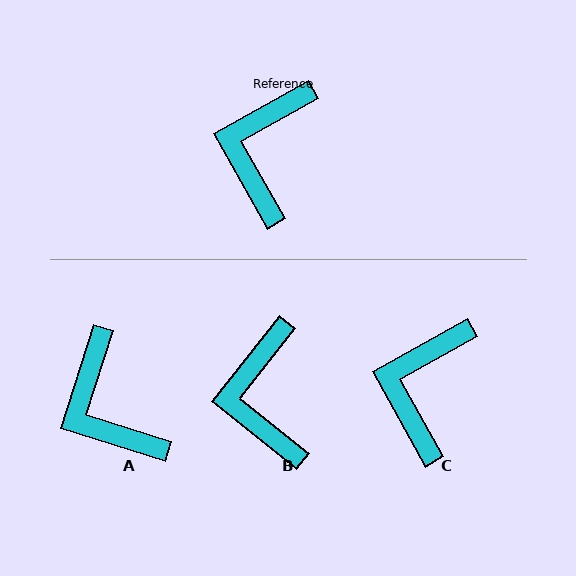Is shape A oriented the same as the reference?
No, it is off by about 43 degrees.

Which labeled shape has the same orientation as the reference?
C.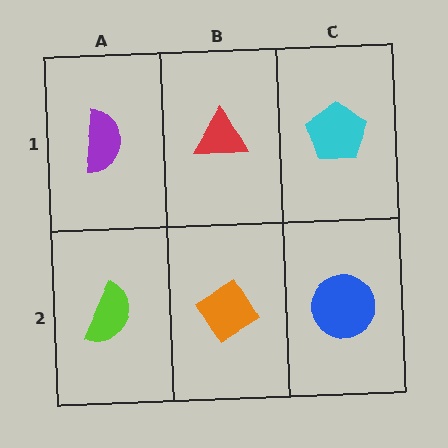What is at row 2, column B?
An orange diamond.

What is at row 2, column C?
A blue circle.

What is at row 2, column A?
A lime semicircle.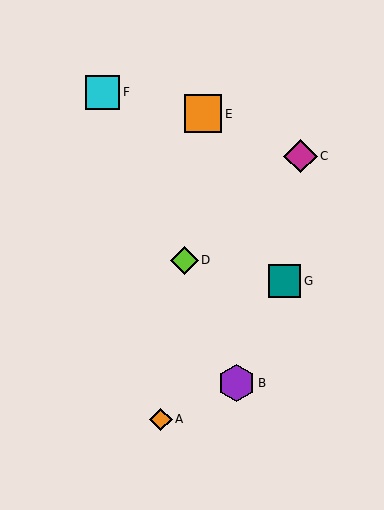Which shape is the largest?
The orange square (labeled E) is the largest.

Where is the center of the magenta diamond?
The center of the magenta diamond is at (300, 156).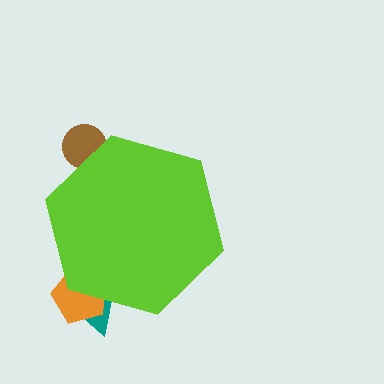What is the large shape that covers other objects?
A lime hexagon.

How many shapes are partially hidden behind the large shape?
3 shapes are partially hidden.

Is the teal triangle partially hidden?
Yes, the teal triangle is partially hidden behind the lime hexagon.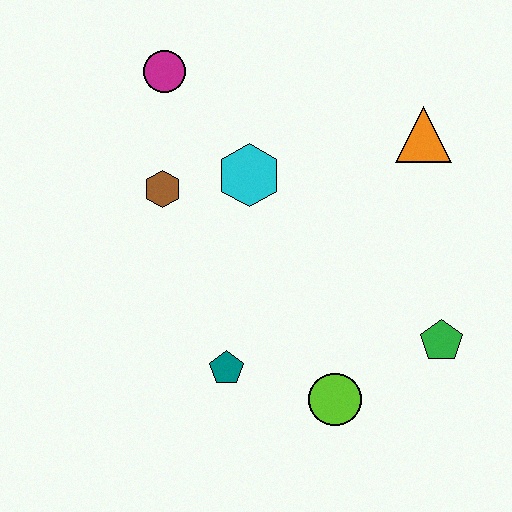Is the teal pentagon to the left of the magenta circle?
No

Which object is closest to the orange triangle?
The cyan hexagon is closest to the orange triangle.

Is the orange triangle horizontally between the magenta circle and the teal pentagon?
No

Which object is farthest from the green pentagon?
The magenta circle is farthest from the green pentagon.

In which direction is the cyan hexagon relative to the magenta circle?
The cyan hexagon is below the magenta circle.